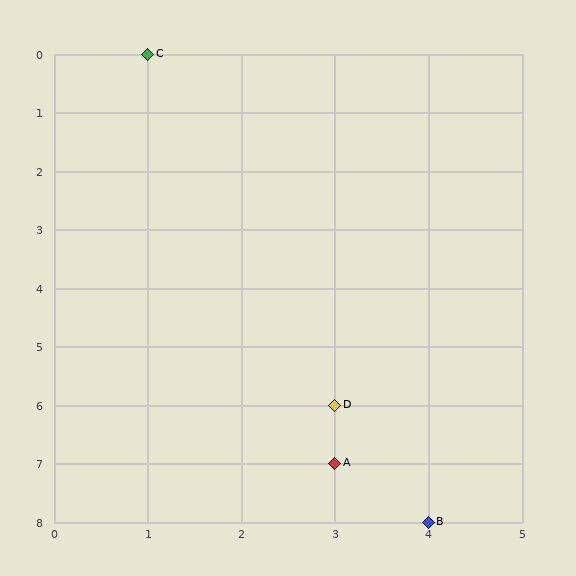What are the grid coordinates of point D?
Point D is at grid coordinates (3, 6).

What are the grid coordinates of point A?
Point A is at grid coordinates (3, 7).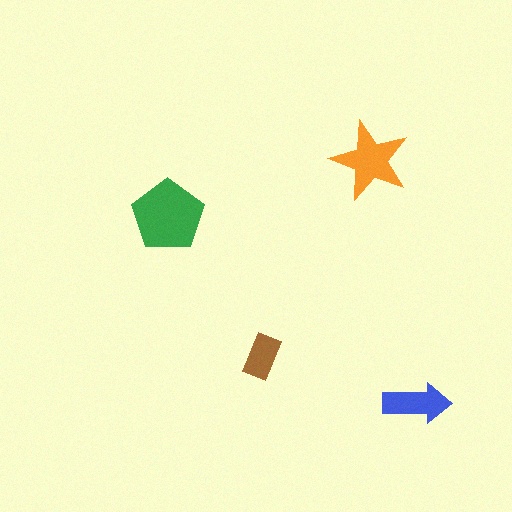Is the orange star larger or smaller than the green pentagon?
Smaller.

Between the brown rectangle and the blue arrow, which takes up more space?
The blue arrow.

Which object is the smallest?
The brown rectangle.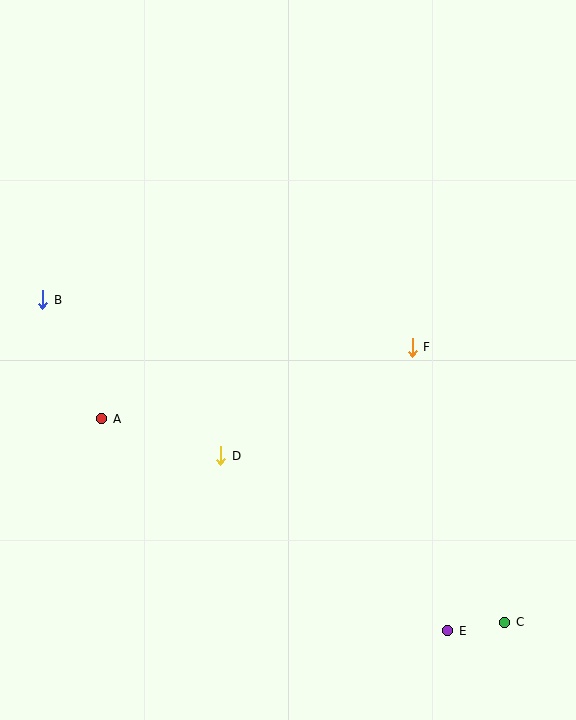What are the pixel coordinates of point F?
Point F is at (412, 347).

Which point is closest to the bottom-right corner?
Point C is closest to the bottom-right corner.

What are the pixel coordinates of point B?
Point B is at (43, 300).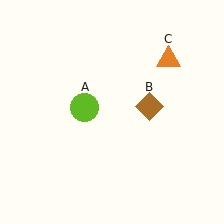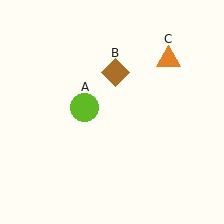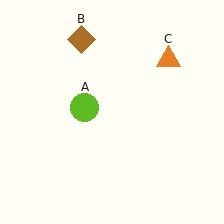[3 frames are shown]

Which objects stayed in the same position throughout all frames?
Lime circle (object A) and orange triangle (object C) remained stationary.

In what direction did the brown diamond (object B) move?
The brown diamond (object B) moved up and to the left.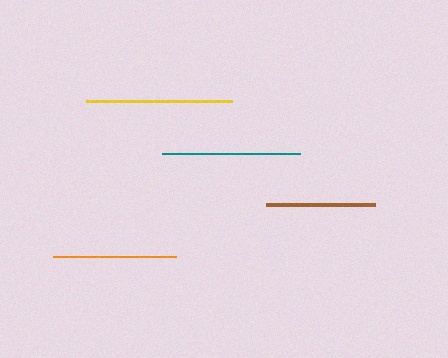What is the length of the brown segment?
The brown segment is approximately 109 pixels long.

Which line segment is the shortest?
The brown line is the shortest at approximately 109 pixels.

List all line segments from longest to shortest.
From longest to shortest: yellow, teal, orange, brown.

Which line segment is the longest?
The yellow line is the longest at approximately 147 pixels.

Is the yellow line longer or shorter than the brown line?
The yellow line is longer than the brown line.